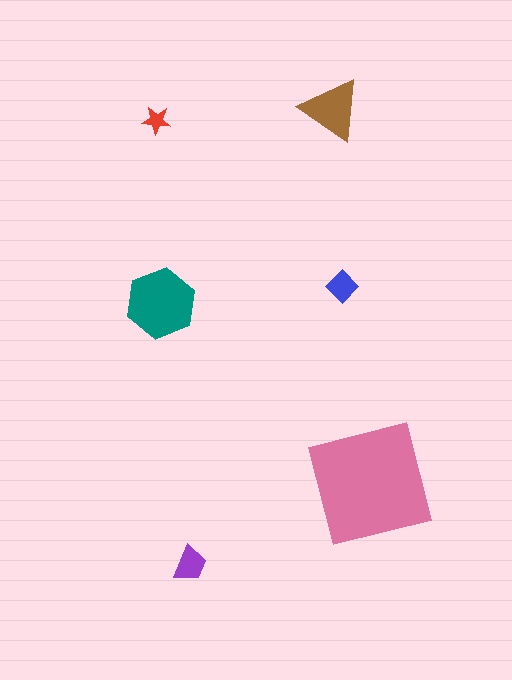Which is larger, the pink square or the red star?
The pink square.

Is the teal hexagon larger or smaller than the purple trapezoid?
Larger.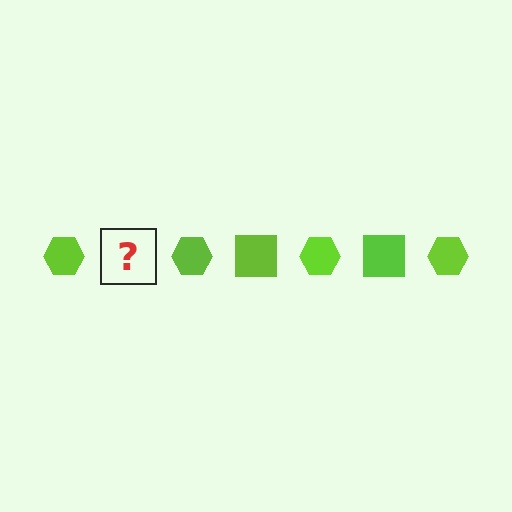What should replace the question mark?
The question mark should be replaced with a lime square.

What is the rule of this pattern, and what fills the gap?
The rule is that the pattern cycles through hexagon, square shapes in lime. The gap should be filled with a lime square.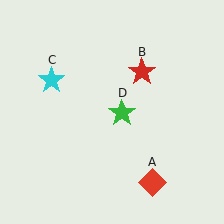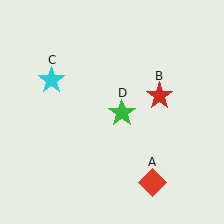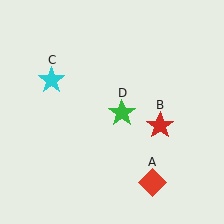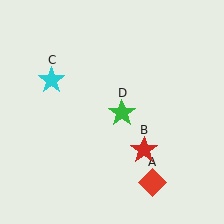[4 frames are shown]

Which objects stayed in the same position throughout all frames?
Red diamond (object A) and cyan star (object C) and green star (object D) remained stationary.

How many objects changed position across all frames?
1 object changed position: red star (object B).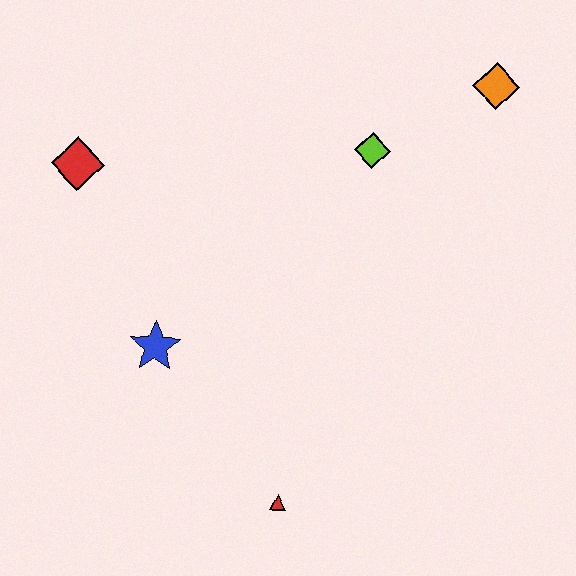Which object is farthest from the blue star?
The orange diamond is farthest from the blue star.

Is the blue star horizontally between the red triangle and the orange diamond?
No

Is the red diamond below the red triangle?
No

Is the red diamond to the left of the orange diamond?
Yes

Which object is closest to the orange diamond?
The lime diamond is closest to the orange diamond.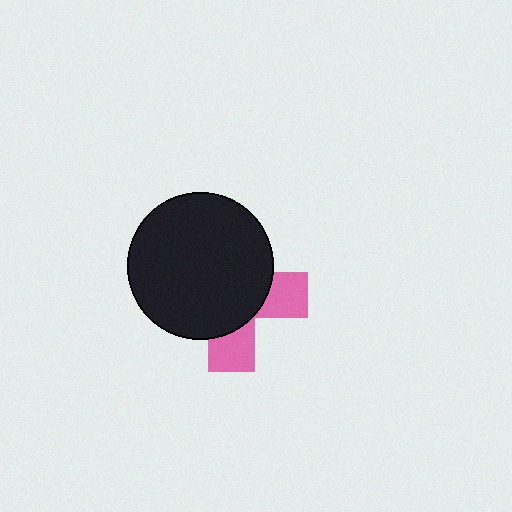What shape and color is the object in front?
The object in front is a black circle.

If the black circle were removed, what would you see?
You would see the complete pink cross.